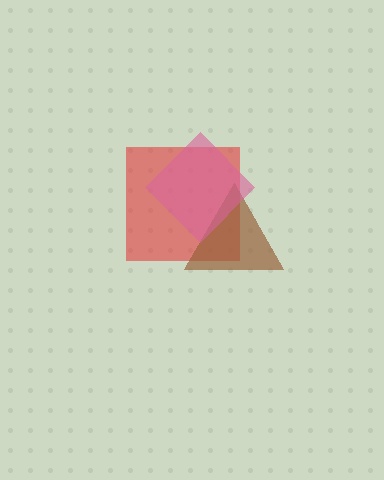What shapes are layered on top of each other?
The layered shapes are: a red square, a brown triangle, a pink diamond.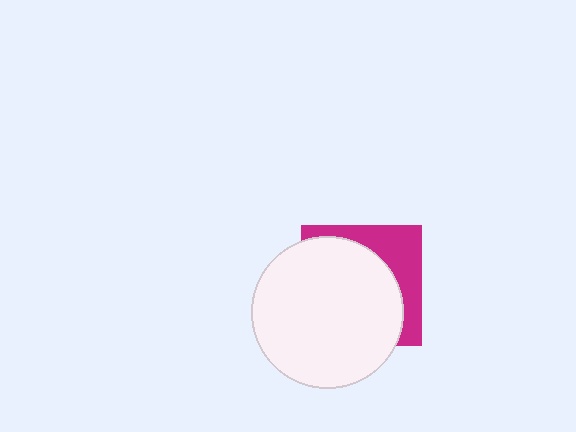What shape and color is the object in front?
The object in front is a white circle.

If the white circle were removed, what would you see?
You would see the complete magenta square.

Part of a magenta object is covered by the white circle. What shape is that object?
It is a square.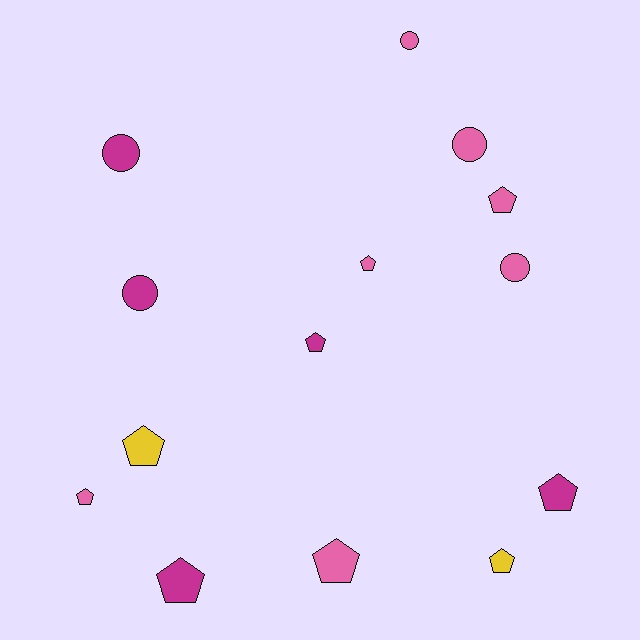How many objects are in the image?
There are 14 objects.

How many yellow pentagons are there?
There are 2 yellow pentagons.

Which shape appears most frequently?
Pentagon, with 9 objects.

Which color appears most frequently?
Pink, with 7 objects.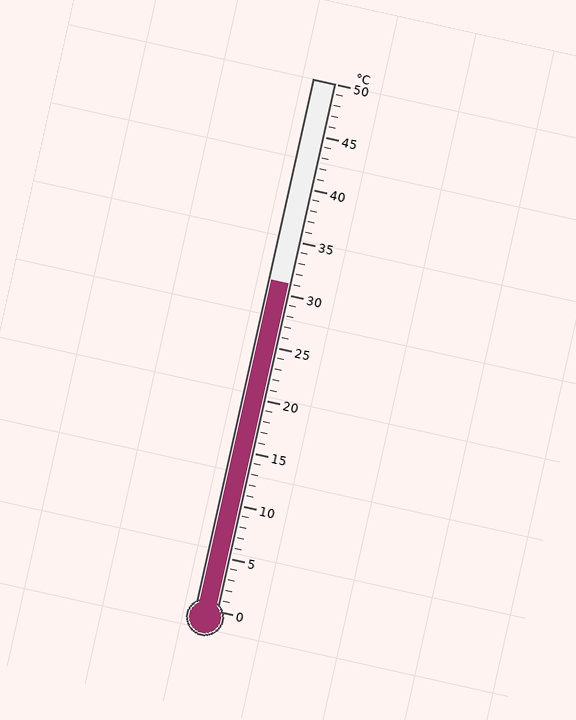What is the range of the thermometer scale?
The thermometer scale ranges from 0°C to 50°C.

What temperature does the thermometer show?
The thermometer shows approximately 31°C.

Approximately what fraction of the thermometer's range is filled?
The thermometer is filled to approximately 60% of its range.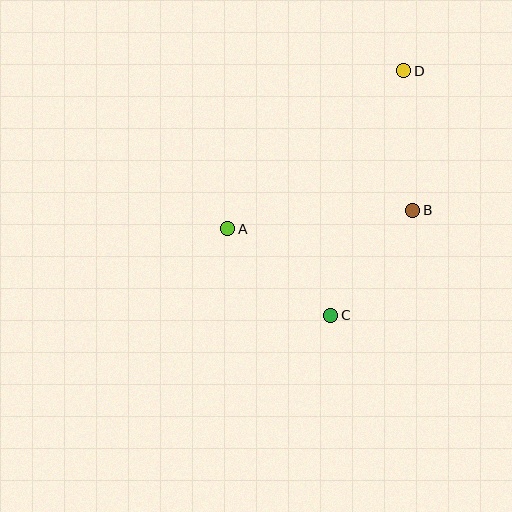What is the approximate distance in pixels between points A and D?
The distance between A and D is approximately 236 pixels.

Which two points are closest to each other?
Points B and C are closest to each other.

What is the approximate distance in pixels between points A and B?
The distance between A and B is approximately 186 pixels.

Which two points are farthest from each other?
Points C and D are farthest from each other.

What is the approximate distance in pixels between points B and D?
The distance between B and D is approximately 140 pixels.